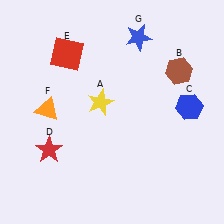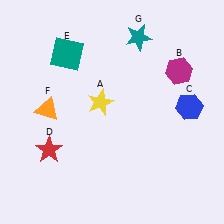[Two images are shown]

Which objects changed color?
B changed from brown to magenta. E changed from red to teal. G changed from blue to teal.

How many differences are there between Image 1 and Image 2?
There are 3 differences between the two images.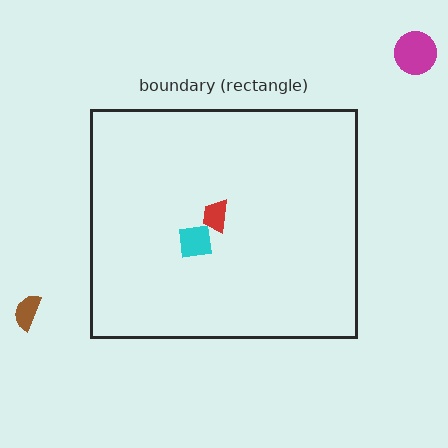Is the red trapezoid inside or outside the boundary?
Inside.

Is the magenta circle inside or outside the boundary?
Outside.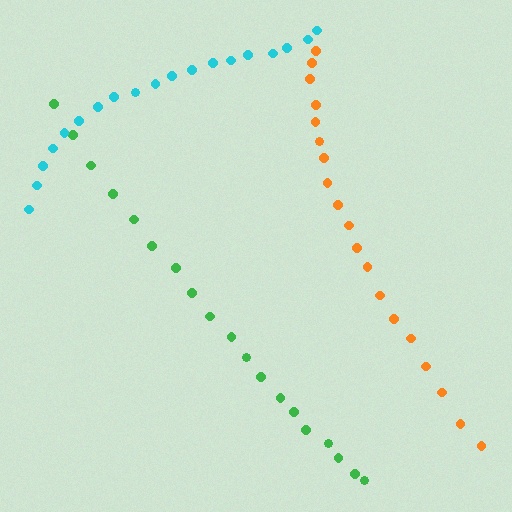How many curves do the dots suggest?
There are 3 distinct paths.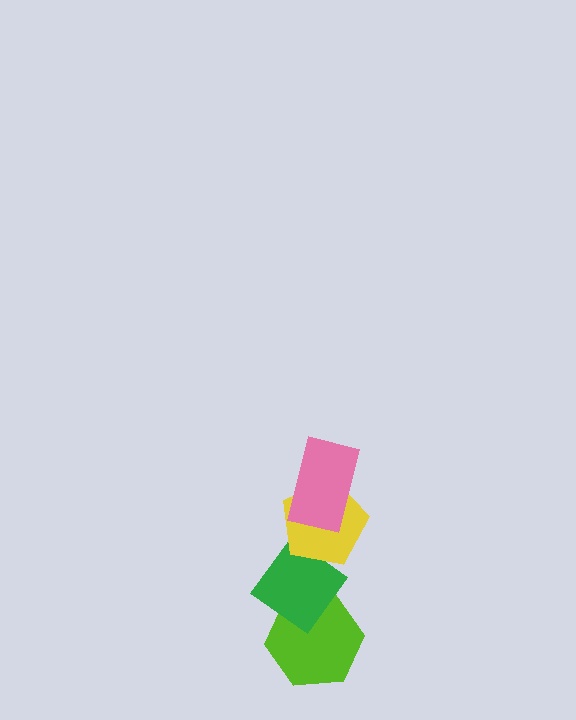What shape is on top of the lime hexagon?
The green diamond is on top of the lime hexagon.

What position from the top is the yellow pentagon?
The yellow pentagon is 2nd from the top.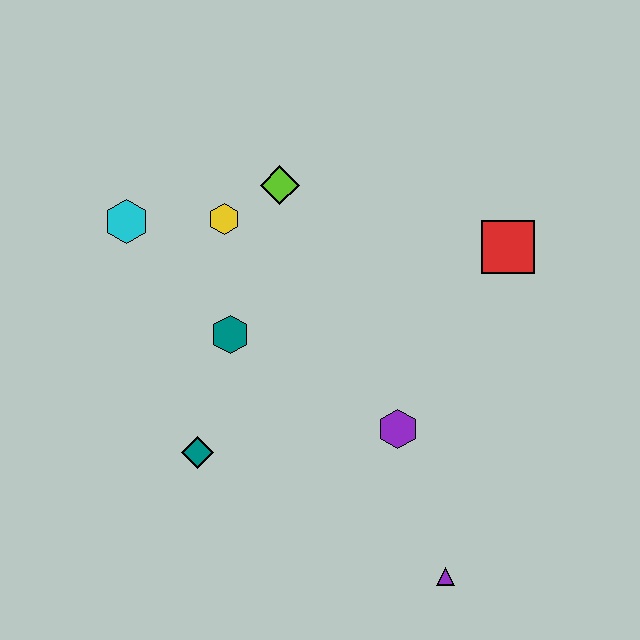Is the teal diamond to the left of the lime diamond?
Yes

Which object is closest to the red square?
The purple hexagon is closest to the red square.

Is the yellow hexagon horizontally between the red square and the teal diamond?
Yes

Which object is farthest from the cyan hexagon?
The purple triangle is farthest from the cyan hexagon.